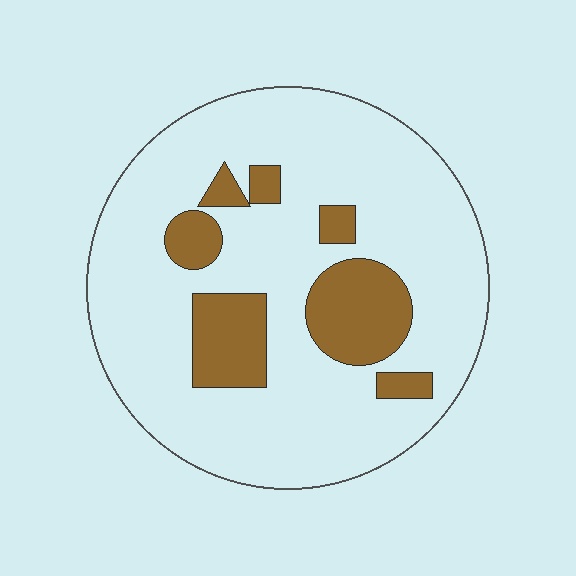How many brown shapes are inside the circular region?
7.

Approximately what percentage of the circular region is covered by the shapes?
Approximately 20%.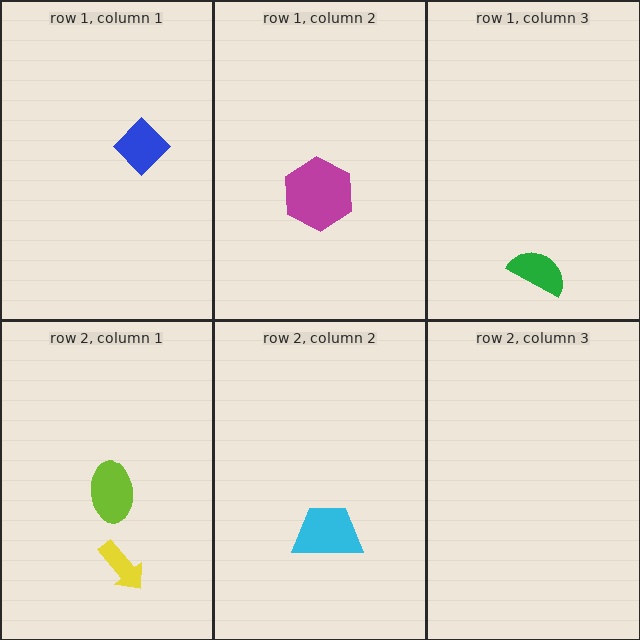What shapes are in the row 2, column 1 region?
The lime ellipse, the yellow arrow.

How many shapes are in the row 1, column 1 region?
1.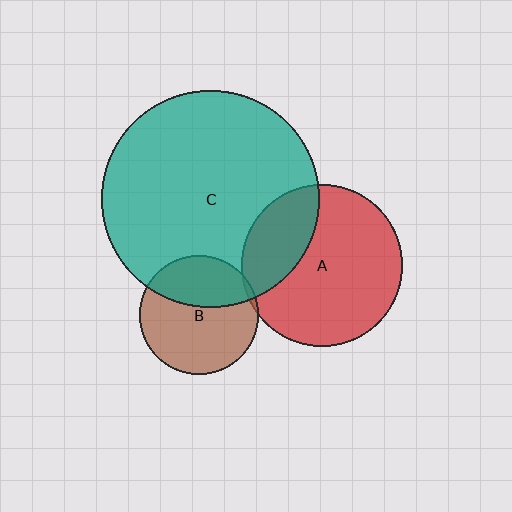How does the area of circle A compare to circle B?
Approximately 1.8 times.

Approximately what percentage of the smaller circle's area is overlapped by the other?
Approximately 35%.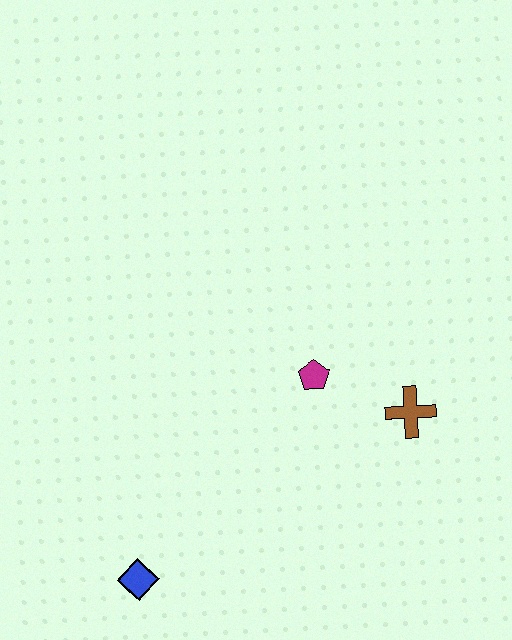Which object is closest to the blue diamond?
The magenta pentagon is closest to the blue diamond.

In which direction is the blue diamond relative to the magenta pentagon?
The blue diamond is below the magenta pentagon.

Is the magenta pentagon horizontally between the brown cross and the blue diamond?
Yes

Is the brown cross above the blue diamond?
Yes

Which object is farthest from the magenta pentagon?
The blue diamond is farthest from the magenta pentagon.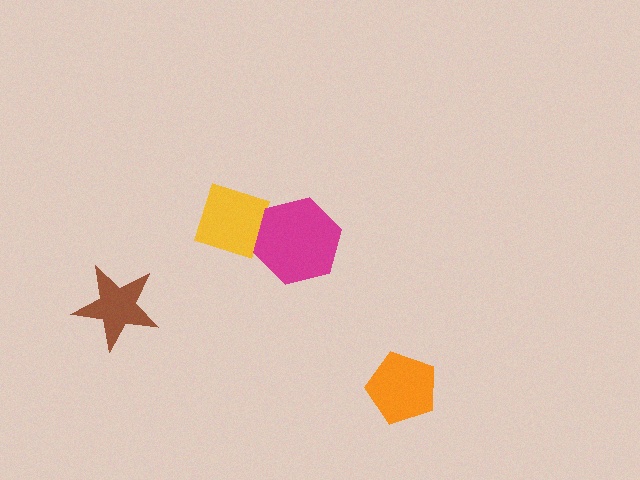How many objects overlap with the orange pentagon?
0 objects overlap with the orange pentagon.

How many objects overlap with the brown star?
0 objects overlap with the brown star.